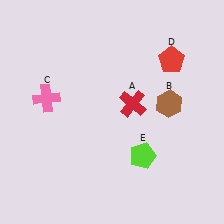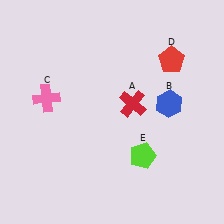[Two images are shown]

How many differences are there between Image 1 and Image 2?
There is 1 difference between the two images.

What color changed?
The hexagon (B) changed from brown in Image 1 to blue in Image 2.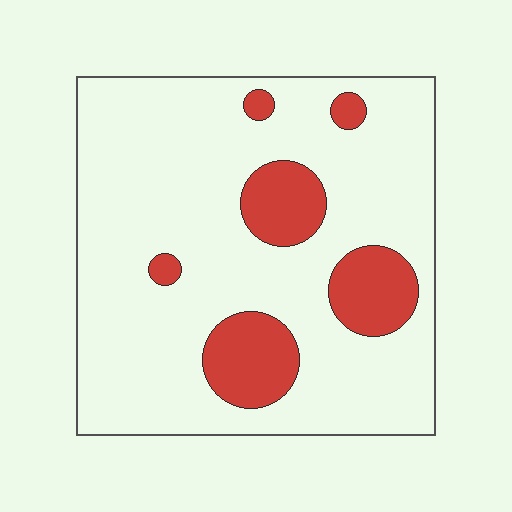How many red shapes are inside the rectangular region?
6.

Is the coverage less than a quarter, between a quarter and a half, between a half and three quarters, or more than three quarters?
Less than a quarter.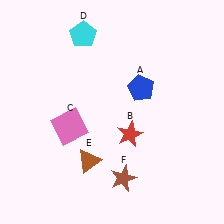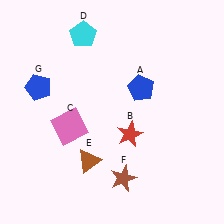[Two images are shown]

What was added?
A blue pentagon (G) was added in Image 2.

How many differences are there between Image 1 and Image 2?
There is 1 difference between the two images.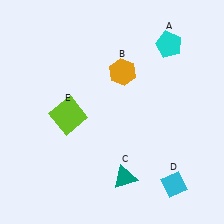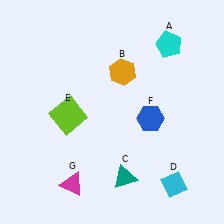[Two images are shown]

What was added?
A blue hexagon (F), a magenta triangle (G) were added in Image 2.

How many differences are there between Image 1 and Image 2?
There are 2 differences between the two images.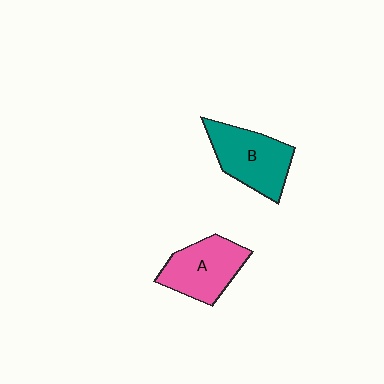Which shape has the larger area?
Shape B (teal).